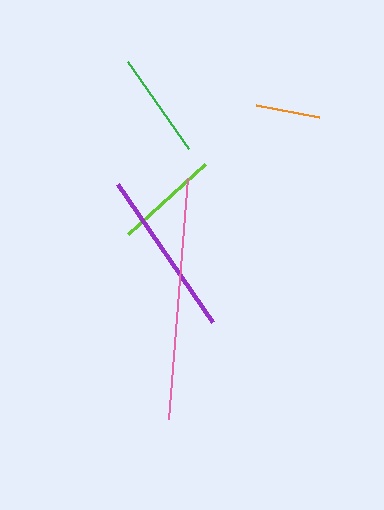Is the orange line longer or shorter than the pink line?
The pink line is longer than the orange line.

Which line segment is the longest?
The pink line is the longest at approximately 242 pixels.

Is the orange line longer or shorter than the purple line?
The purple line is longer than the orange line.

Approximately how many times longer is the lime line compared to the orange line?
The lime line is approximately 1.6 times the length of the orange line.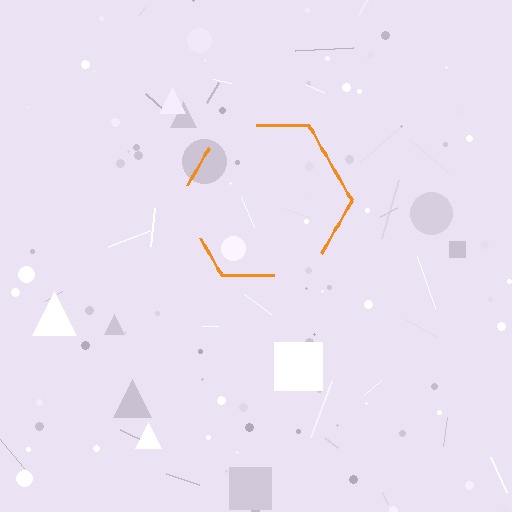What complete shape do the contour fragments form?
The contour fragments form a hexagon.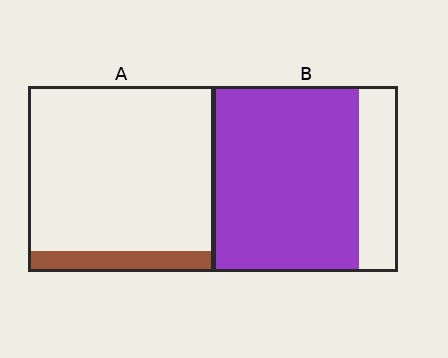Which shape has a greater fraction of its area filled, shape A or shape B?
Shape B.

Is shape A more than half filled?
No.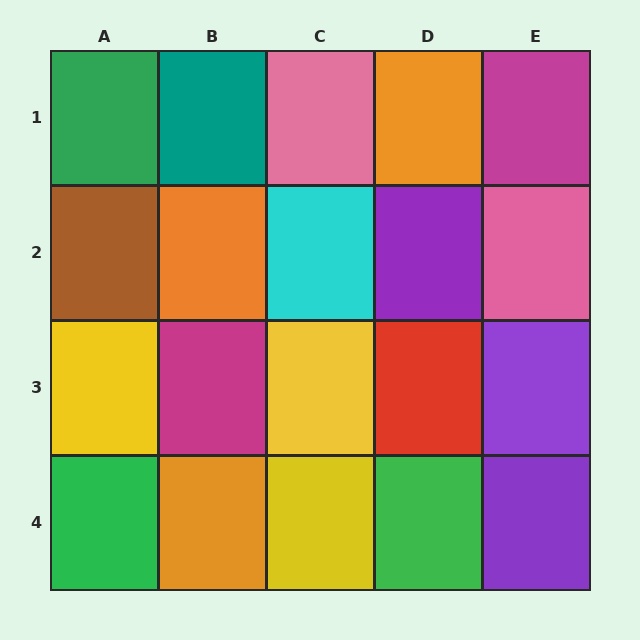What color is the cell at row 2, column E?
Pink.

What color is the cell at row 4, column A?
Green.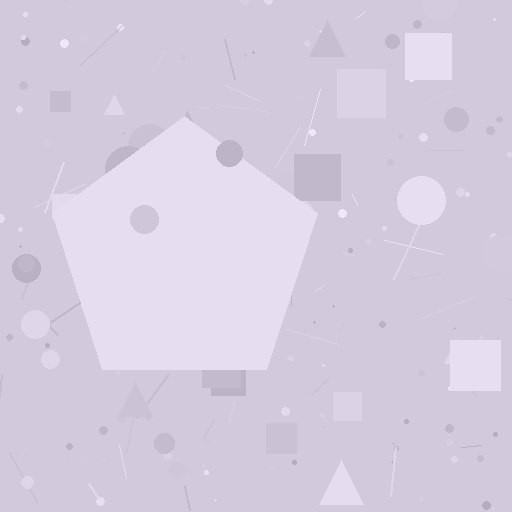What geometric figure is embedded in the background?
A pentagon is embedded in the background.